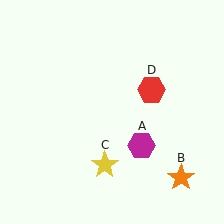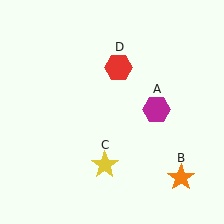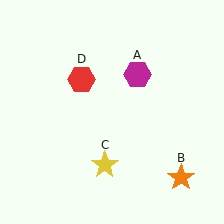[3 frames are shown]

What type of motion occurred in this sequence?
The magenta hexagon (object A), red hexagon (object D) rotated counterclockwise around the center of the scene.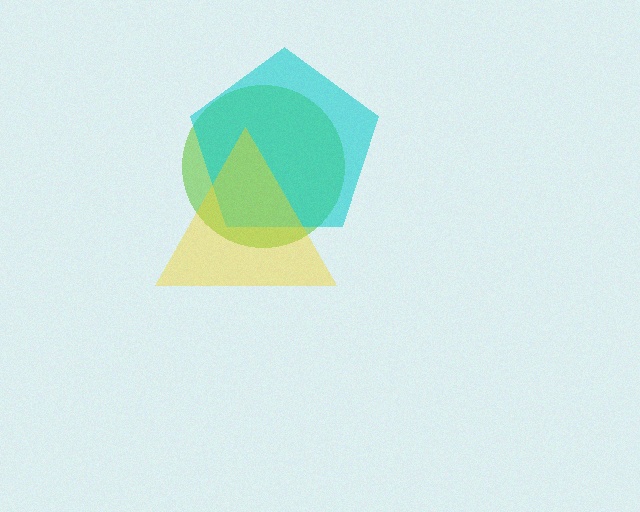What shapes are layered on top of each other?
The layered shapes are: a lime circle, a cyan pentagon, a yellow triangle.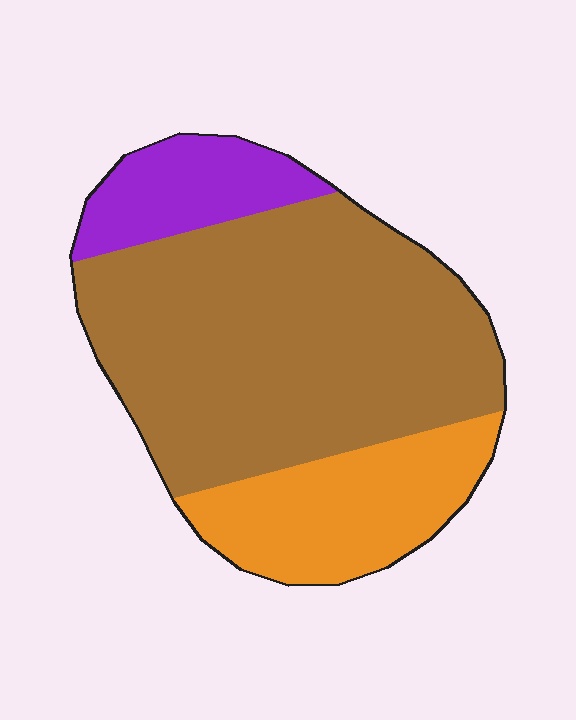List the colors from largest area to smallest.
From largest to smallest: brown, orange, purple.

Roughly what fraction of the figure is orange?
Orange takes up about one quarter (1/4) of the figure.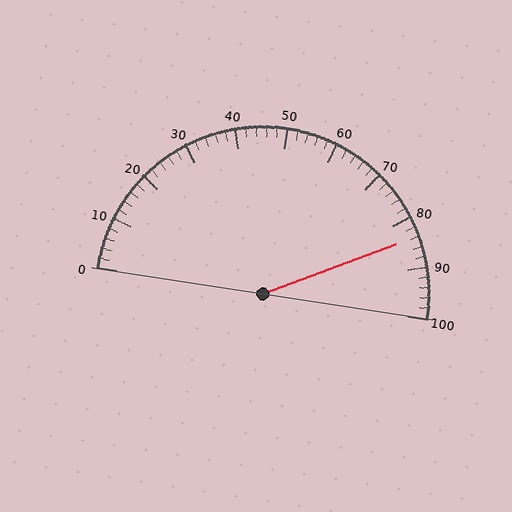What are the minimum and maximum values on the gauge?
The gauge ranges from 0 to 100.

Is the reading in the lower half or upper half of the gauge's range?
The reading is in the upper half of the range (0 to 100).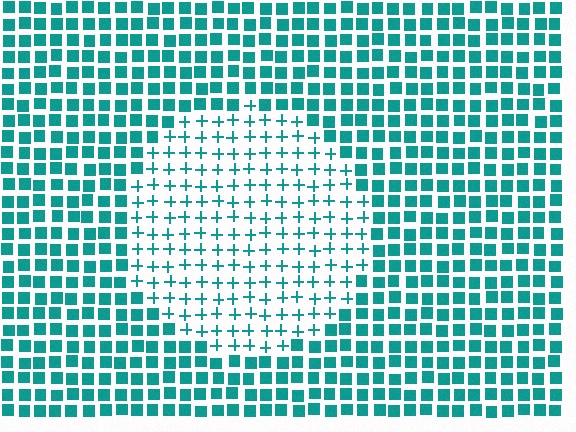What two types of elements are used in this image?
The image uses plus signs inside the circle region and squares outside it.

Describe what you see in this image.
The image is filled with small teal elements arranged in a uniform grid. A circle-shaped region contains plus signs, while the surrounding area contains squares. The boundary is defined purely by the change in element shape.